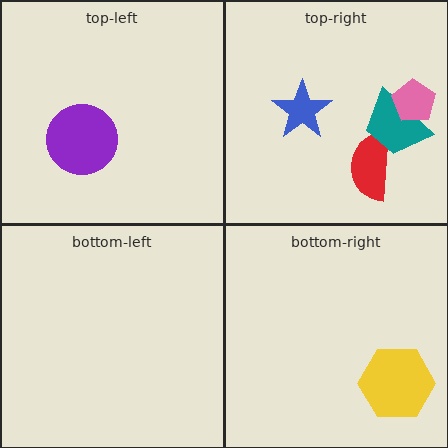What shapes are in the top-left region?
The purple circle.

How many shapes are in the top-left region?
1.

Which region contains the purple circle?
The top-left region.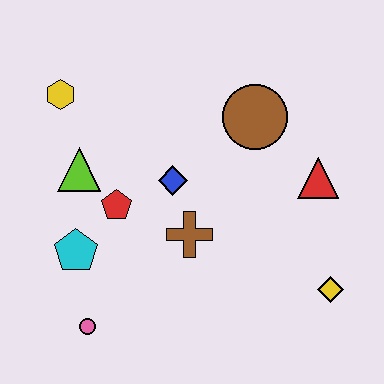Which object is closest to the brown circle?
The red triangle is closest to the brown circle.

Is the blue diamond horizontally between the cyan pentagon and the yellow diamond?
Yes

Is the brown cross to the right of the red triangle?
No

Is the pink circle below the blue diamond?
Yes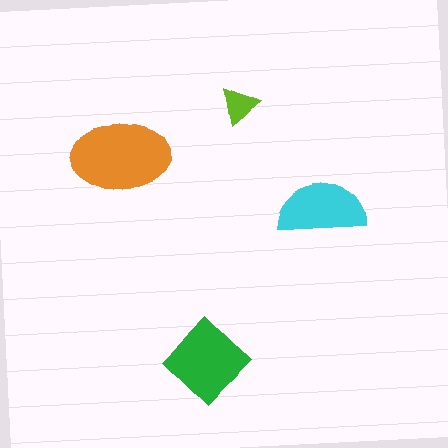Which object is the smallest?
The lime triangle.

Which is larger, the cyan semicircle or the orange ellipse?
The orange ellipse.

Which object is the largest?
The orange ellipse.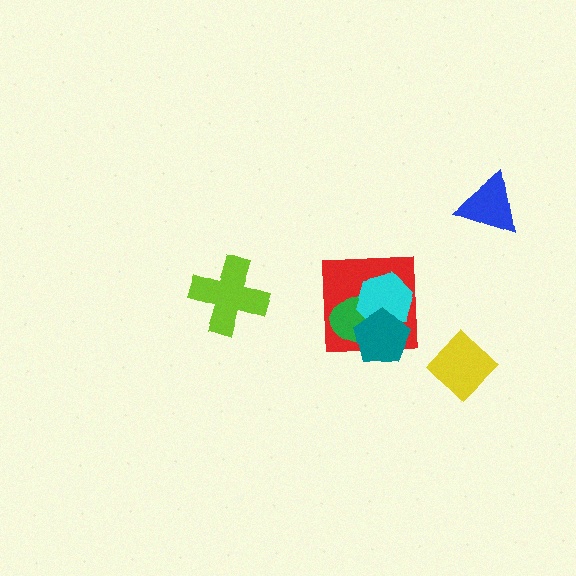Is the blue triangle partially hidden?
No, no other shape covers it.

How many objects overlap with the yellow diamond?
0 objects overlap with the yellow diamond.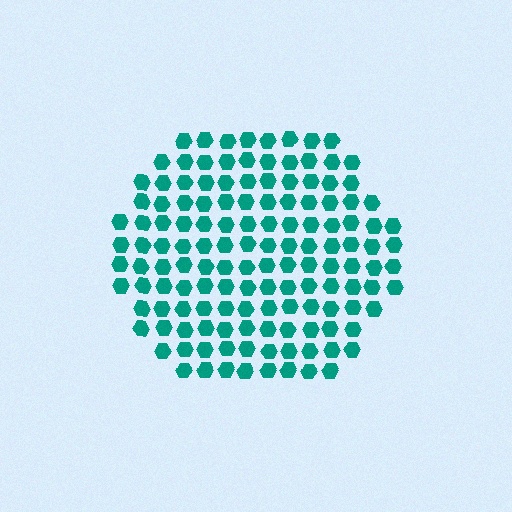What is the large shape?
The large shape is a hexagon.